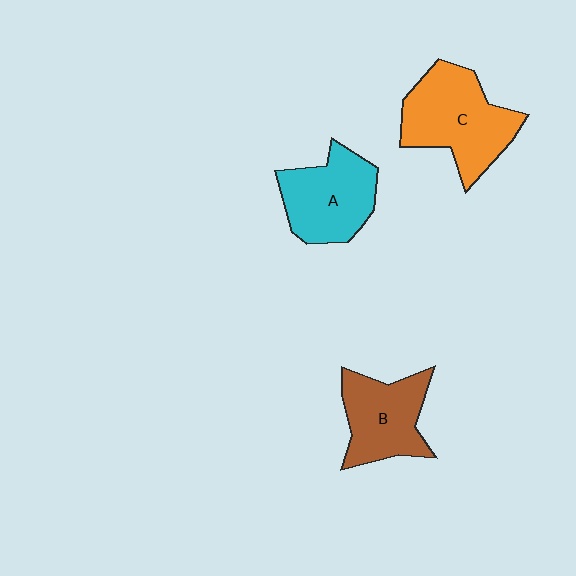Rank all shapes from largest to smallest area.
From largest to smallest: C (orange), A (cyan), B (brown).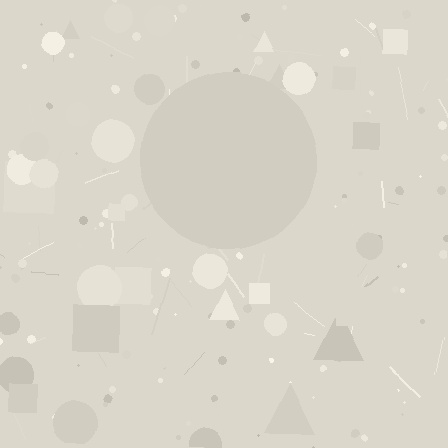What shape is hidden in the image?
A circle is hidden in the image.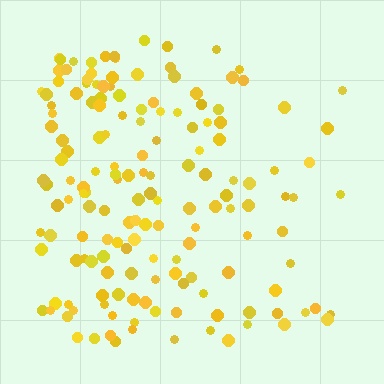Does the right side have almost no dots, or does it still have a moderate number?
Still a moderate number, just noticeably fewer than the left.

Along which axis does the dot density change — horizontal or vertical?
Horizontal.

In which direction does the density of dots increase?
From right to left, with the left side densest.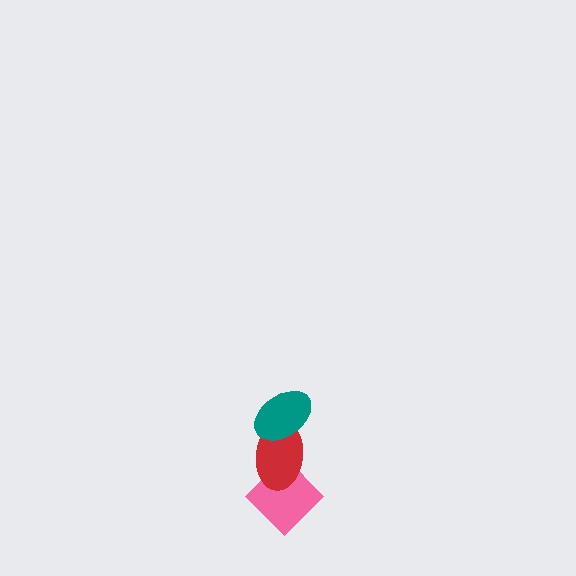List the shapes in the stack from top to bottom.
From top to bottom: the teal ellipse, the red ellipse, the pink diamond.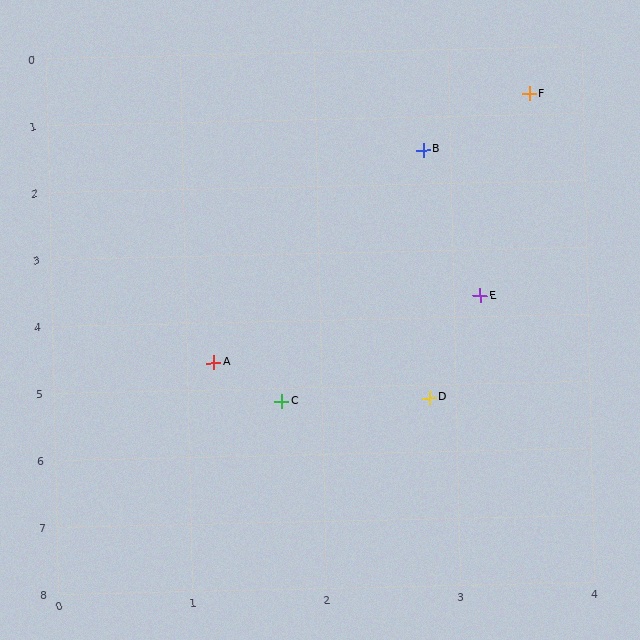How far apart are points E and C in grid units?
Points E and C are about 2.1 grid units apart.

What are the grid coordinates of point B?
Point B is at approximately (2.8, 1.5).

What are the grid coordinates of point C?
Point C is at approximately (1.7, 5.2).